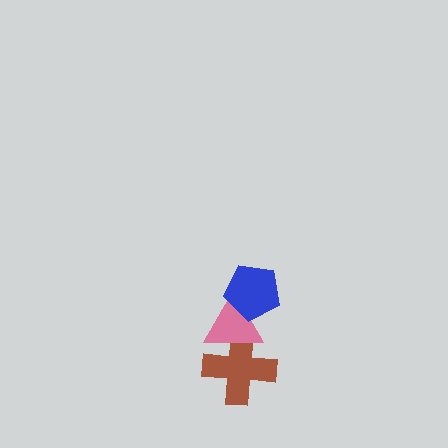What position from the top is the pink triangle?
The pink triangle is 2nd from the top.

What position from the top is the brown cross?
The brown cross is 3rd from the top.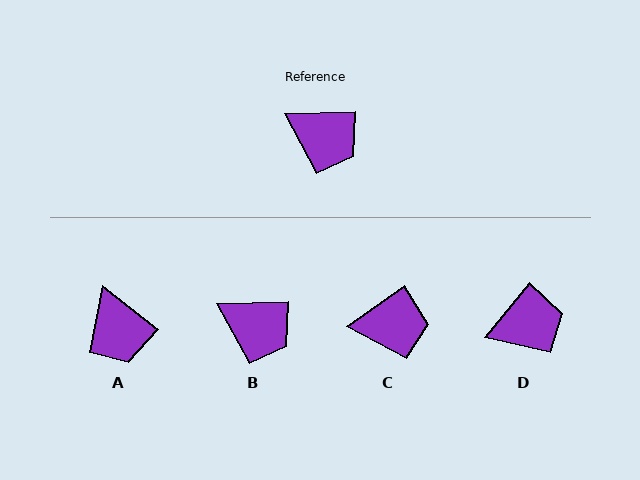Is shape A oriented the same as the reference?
No, it is off by about 40 degrees.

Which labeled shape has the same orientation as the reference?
B.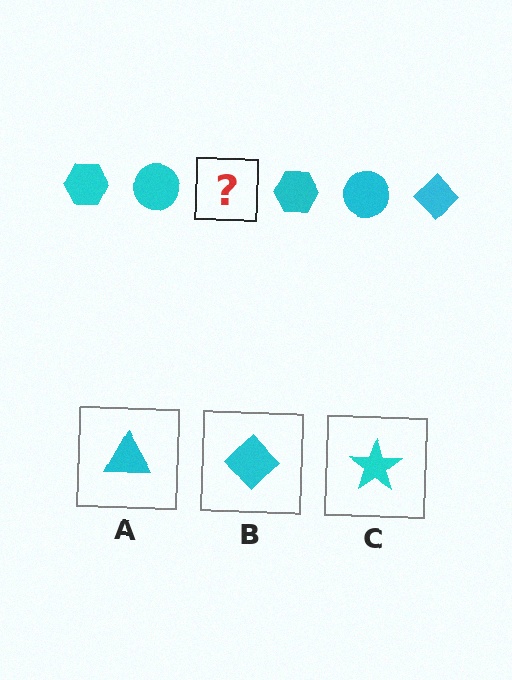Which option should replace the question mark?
Option B.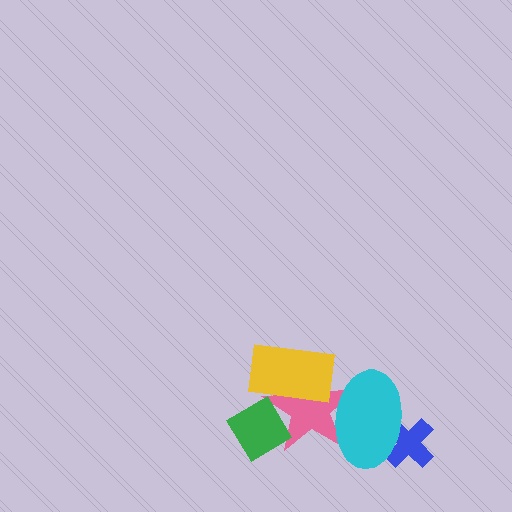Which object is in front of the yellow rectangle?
The green diamond is in front of the yellow rectangle.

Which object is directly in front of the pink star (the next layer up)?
The yellow rectangle is directly in front of the pink star.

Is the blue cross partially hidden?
Yes, it is partially covered by another shape.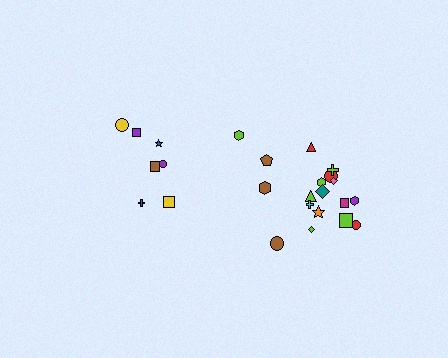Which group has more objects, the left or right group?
The right group.